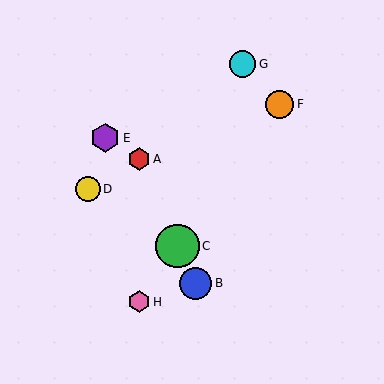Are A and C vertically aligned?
No, A is at x≈139 and C is at x≈178.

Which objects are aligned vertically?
Objects A, H are aligned vertically.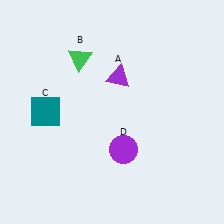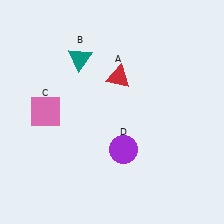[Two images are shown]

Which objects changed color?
A changed from purple to red. B changed from green to teal. C changed from teal to pink.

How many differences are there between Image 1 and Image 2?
There are 3 differences between the two images.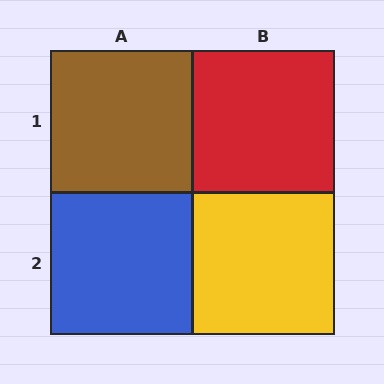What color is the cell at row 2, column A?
Blue.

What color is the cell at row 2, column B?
Yellow.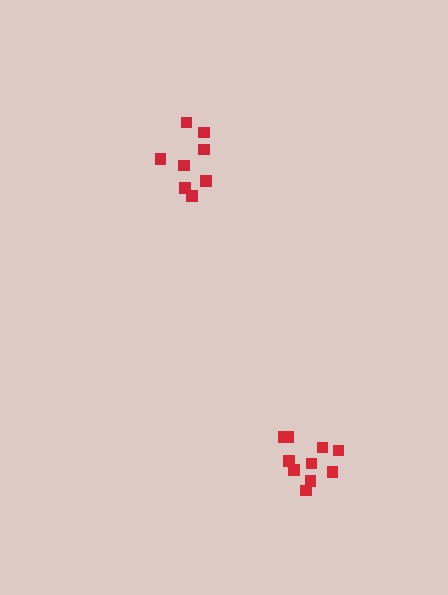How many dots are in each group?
Group 1: 8 dots, Group 2: 10 dots (18 total).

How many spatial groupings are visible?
There are 2 spatial groupings.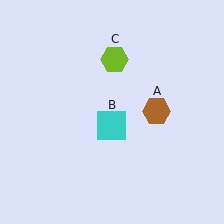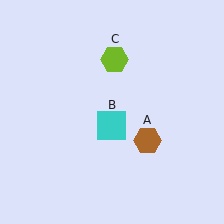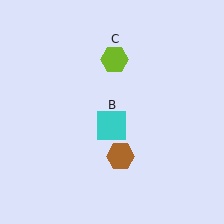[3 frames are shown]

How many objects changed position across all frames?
1 object changed position: brown hexagon (object A).